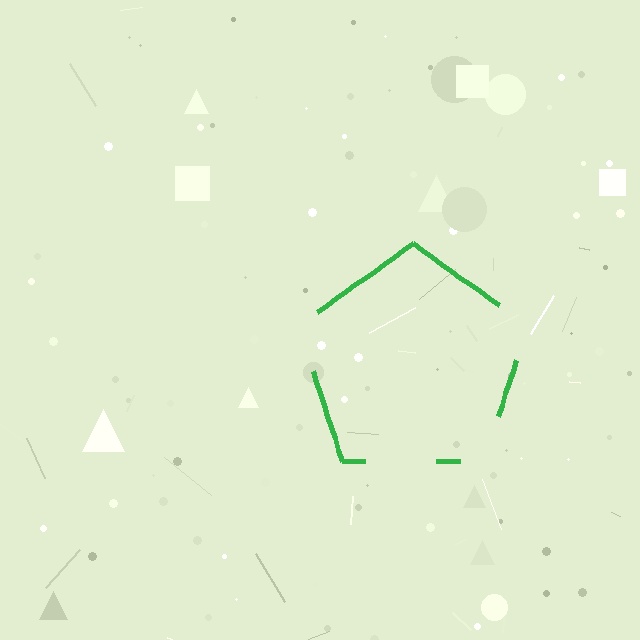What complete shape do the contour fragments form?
The contour fragments form a pentagon.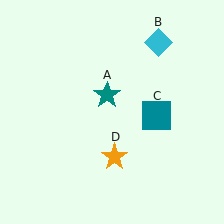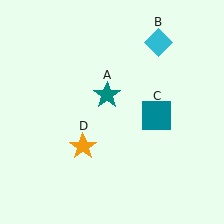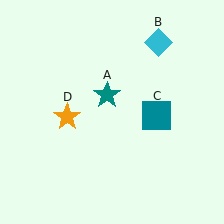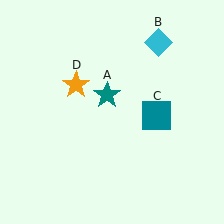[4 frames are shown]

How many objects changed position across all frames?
1 object changed position: orange star (object D).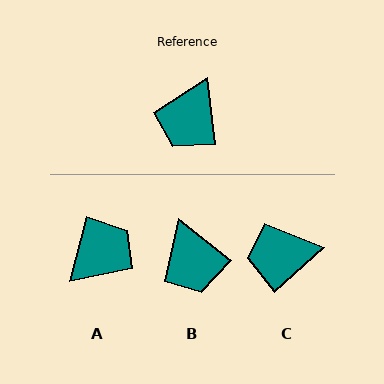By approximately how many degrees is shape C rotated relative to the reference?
Approximately 55 degrees clockwise.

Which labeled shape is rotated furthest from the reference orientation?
A, about 159 degrees away.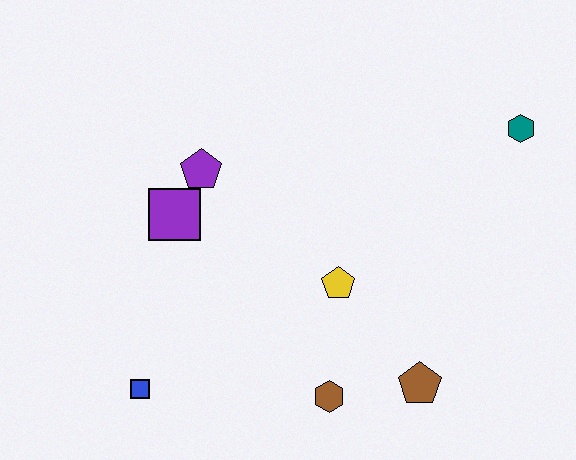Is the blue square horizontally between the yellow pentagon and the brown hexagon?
No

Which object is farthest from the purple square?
The teal hexagon is farthest from the purple square.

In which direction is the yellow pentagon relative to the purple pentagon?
The yellow pentagon is to the right of the purple pentagon.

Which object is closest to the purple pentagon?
The purple square is closest to the purple pentagon.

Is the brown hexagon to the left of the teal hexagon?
Yes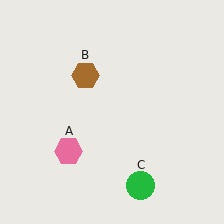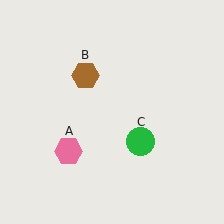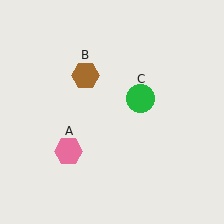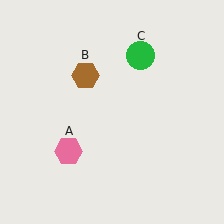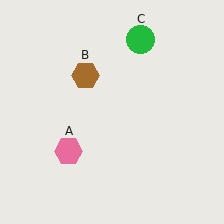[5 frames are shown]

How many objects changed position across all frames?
1 object changed position: green circle (object C).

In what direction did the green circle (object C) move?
The green circle (object C) moved up.